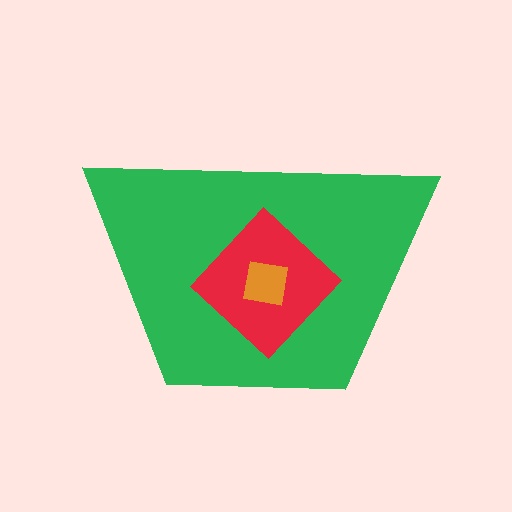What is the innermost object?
The orange square.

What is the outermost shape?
The green trapezoid.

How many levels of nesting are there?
3.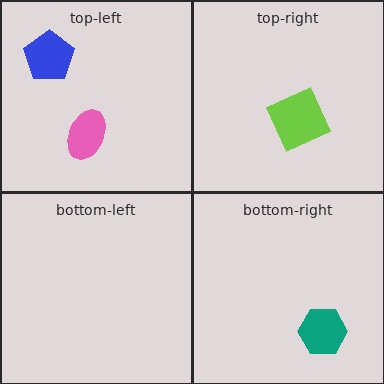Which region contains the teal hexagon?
The bottom-right region.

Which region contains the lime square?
The top-right region.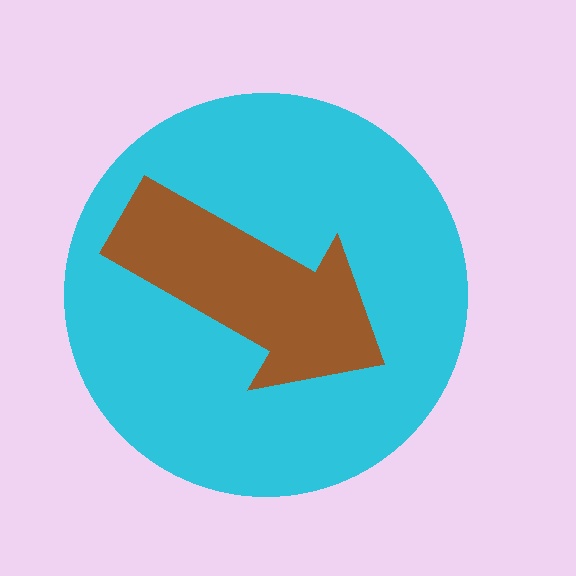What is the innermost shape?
The brown arrow.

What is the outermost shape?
The cyan circle.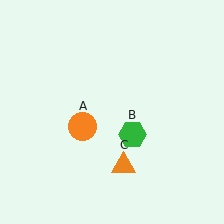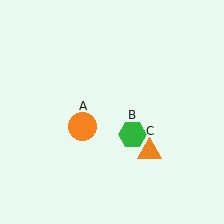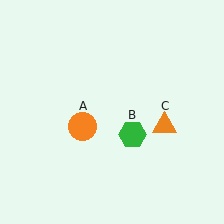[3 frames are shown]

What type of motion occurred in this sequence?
The orange triangle (object C) rotated counterclockwise around the center of the scene.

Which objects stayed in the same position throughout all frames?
Orange circle (object A) and green hexagon (object B) remained stationary.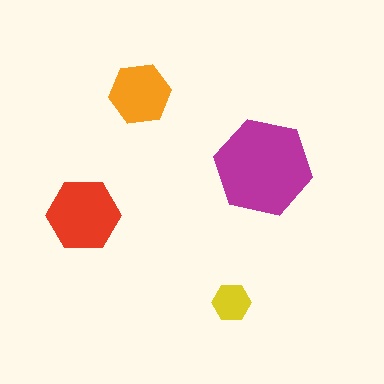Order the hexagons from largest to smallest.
the magenta one, the red one, the orange one, the yellow one.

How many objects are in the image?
There are 4 objects in the image.